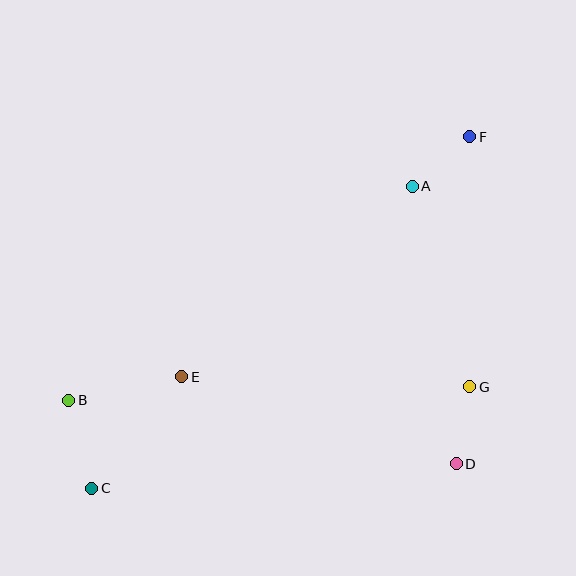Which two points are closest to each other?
Points A and F are closest to each other.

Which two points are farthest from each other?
Points C and F are farthest from each other.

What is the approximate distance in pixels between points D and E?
The distance between D and E is approximately 288 pixels.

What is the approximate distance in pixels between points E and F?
The distance between E and F is approximately 375 pixels.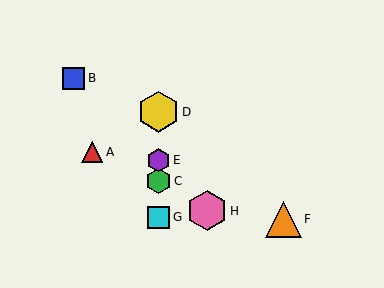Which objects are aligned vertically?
Objects C, D, E, G are aligned vertically.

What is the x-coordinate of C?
Object C is at x≈159.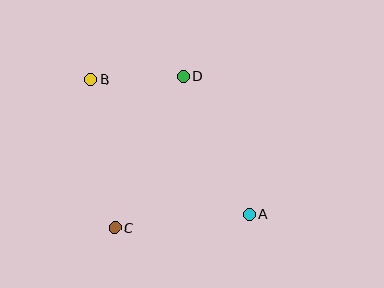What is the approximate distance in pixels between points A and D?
The distance between A and D is approximately 153 pixels.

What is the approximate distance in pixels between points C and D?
The distance between C and D is approximately 166 pixels.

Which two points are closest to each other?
Points B and D are closest to each other.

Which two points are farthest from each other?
Points A and B are farthest from each other.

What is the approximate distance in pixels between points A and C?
The distance between A and C is approximately 135 pixels.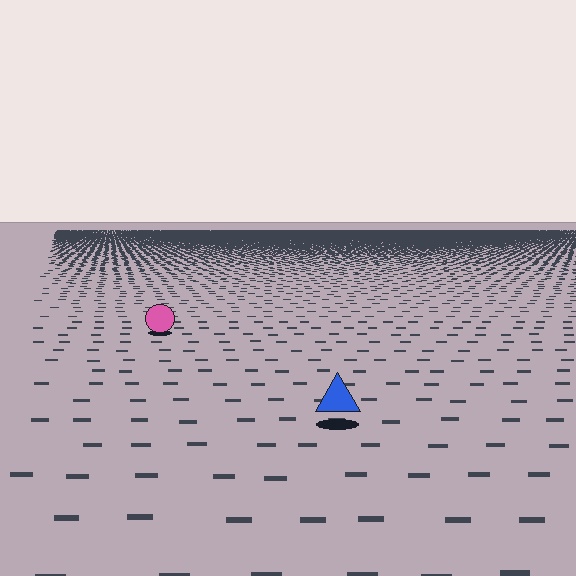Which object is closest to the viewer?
The blue triangle is closest. The texture marks near it are larger and more spread out.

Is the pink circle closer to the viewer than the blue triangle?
No. The blue triangle is closer — you can tell from the texture gradient: the ground texture is coarser near it.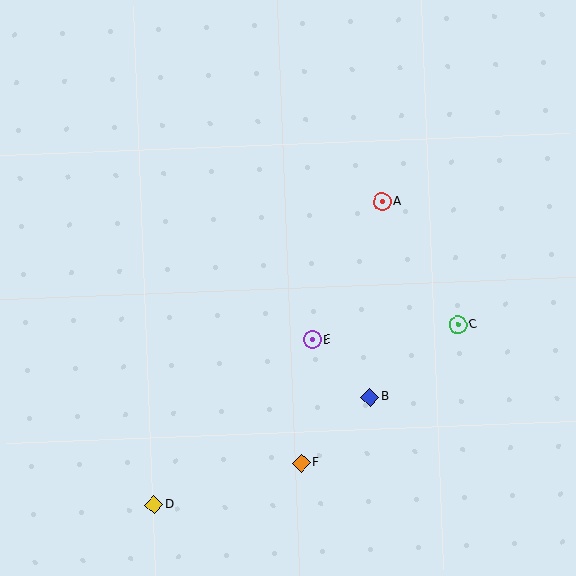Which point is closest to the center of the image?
Point E at (312, 340) is closest to the center.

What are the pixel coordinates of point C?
Point C is at (458, 324).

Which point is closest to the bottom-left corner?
Point D is closest to the bottom-left corner.